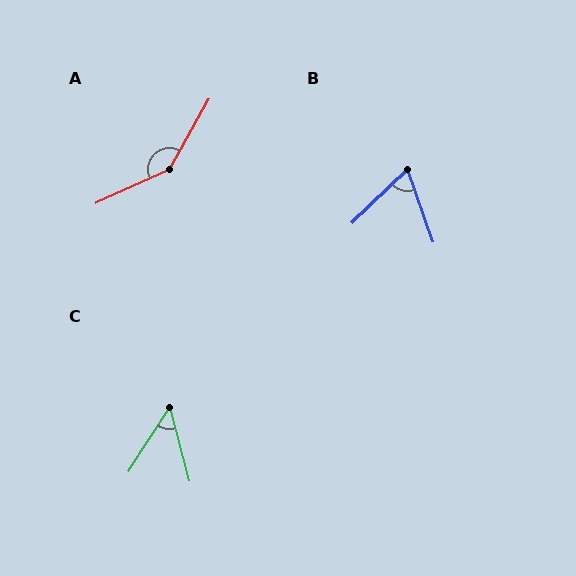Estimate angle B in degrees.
Approximately 66 degrees.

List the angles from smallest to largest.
C (47°), B (66°), A (144°).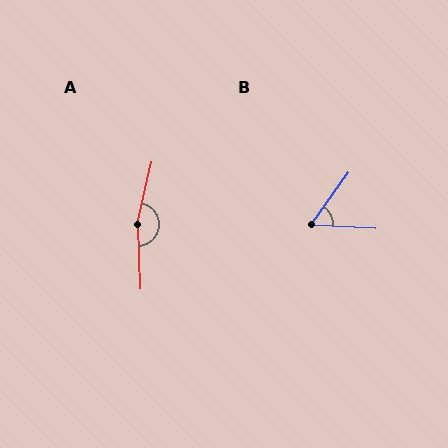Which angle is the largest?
A, at approximately 165 degrees.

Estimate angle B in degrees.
Approximately 57 degrees.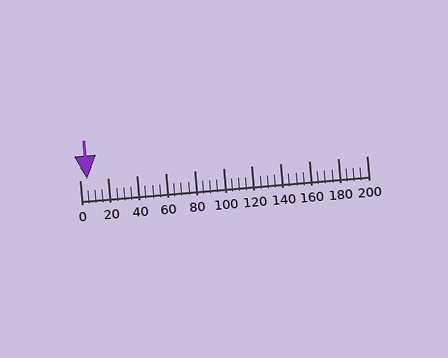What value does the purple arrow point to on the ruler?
The purple arrow points to approximately 5.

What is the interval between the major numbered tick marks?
The major tick marks are spaced 20 units apart.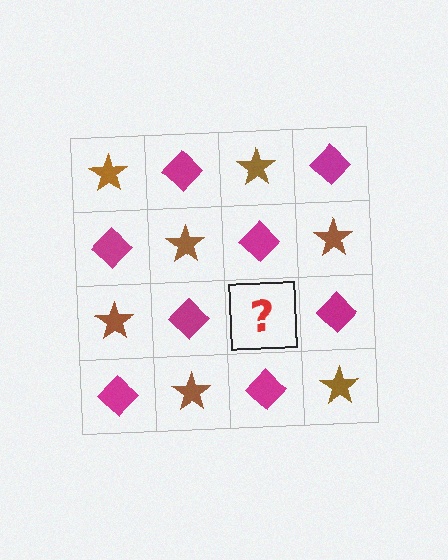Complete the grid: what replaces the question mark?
The question mark should be replaced with a brown star.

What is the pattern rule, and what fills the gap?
The rule is that it alternates brown star and magenta diamond in a checkerboard pattern. The gap should be filled with a brown star.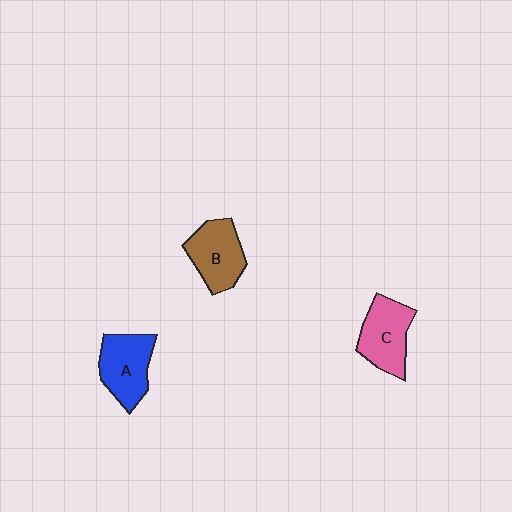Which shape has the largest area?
Shape A (blue).